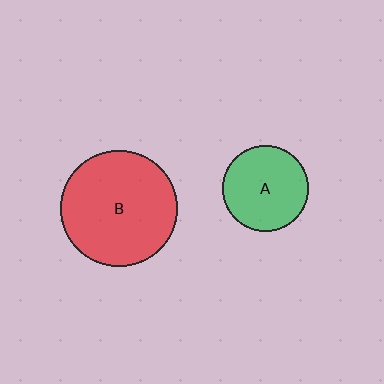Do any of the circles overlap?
No, none of the circles overlap.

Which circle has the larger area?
Circle B (red).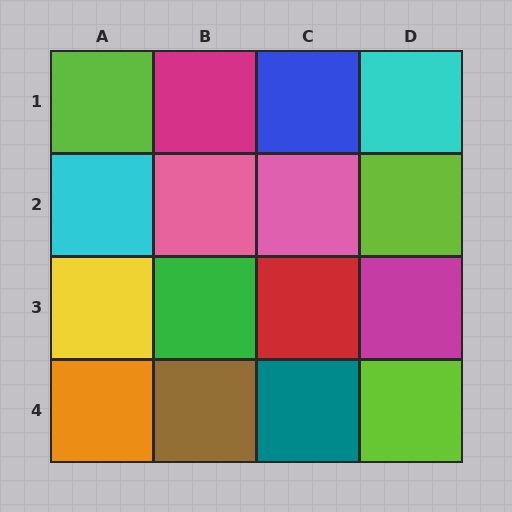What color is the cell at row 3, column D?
Magenta.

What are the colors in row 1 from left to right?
Lime, magenta, blue, cyan.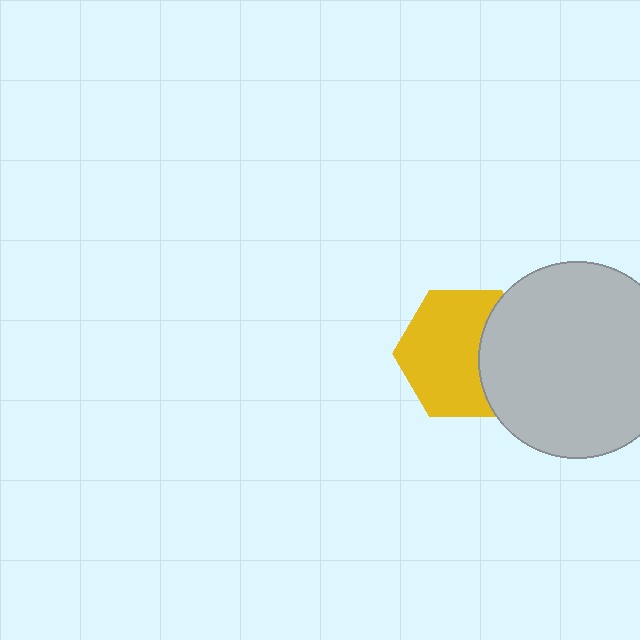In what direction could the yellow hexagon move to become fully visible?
The yellow hexagon could move left. That would shift it out from behind the light gray circle entirely.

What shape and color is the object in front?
The object in front is a light gray circle.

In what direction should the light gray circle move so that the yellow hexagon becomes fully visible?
The light gray circle should move right. That is the shortest direction to clear the overlap and leave the yellow hexagon fully visible.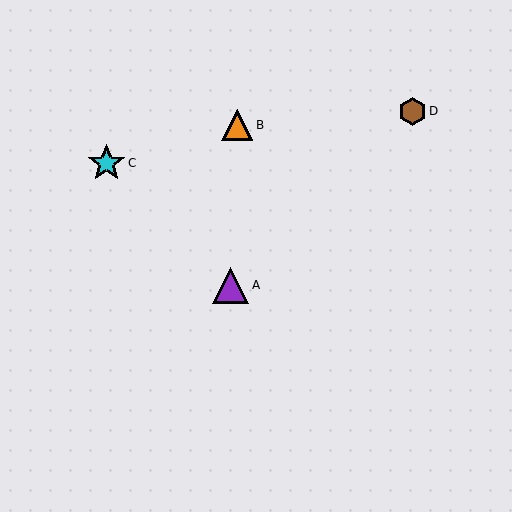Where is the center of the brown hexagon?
The center of the brown hexagon is at (412, 111).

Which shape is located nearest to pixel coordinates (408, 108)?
The brown hexagon (labeled D) at (412, 111) is nearest to that location.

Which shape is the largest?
The cyan star (labeled C) is the largest.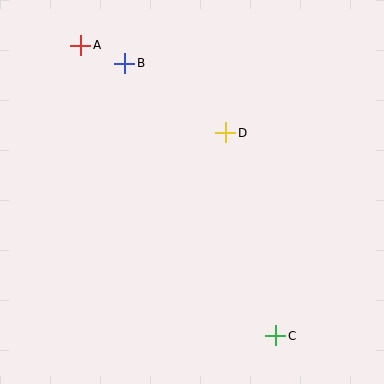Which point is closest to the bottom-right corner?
Point C is closest to the bottom-right corner.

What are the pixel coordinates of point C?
Point C is at (276, 336).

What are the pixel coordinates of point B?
Point B is at (125, 63).